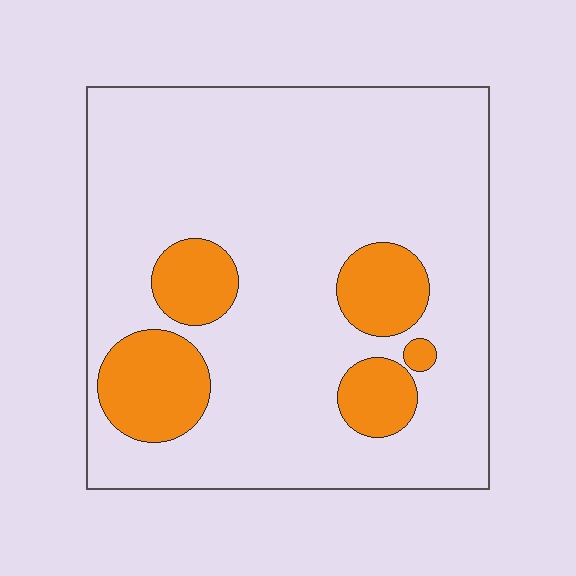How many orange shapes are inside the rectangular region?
5.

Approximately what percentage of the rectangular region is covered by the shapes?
Approximately 20%.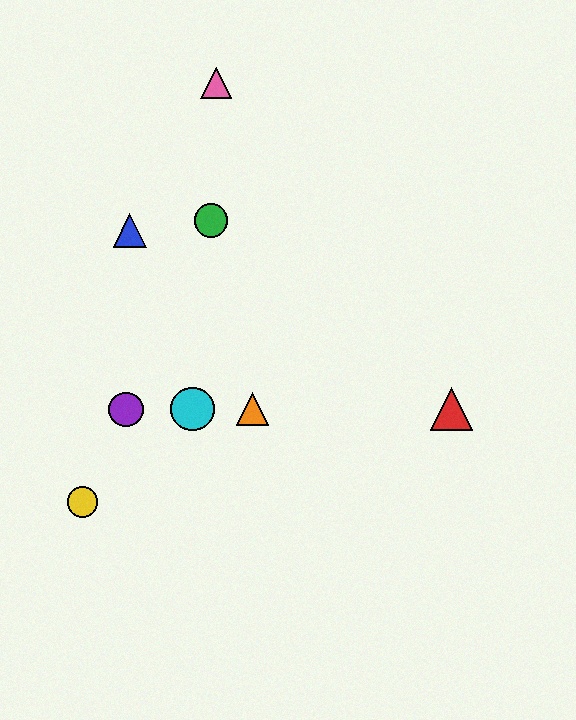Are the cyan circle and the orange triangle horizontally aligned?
Yes, both are at y≈409.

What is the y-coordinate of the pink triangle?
The pink triangle is at y≈83.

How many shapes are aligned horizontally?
4 shapes (the red triangle, the purple circle, the orange triangle, the cyan circle) are aligned horizontally.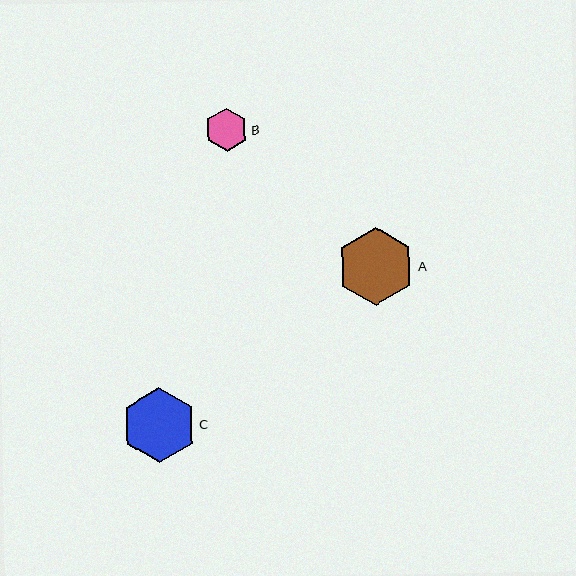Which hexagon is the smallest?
Hexagon B is the smallest with a size of approximately 43 pixels.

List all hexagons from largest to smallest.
From largest to smallest: A, C, B.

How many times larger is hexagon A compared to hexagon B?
Hexagon A is approximately 1.8 times the size of hexagon B.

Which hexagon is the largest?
Hexagon A is the largest with a size of approximately 78 pixels.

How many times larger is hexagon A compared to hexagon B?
Hexagon A is approximately 1.8 times the size of hexagon B.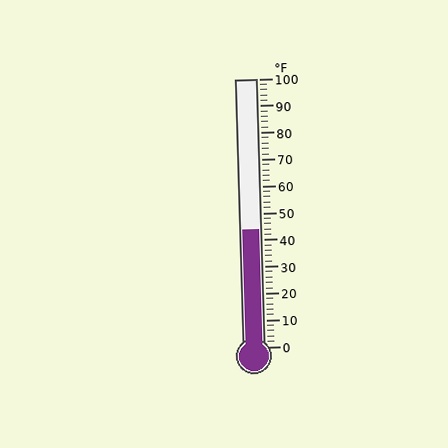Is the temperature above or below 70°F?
The temperature is below 70°F.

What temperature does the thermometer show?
The thermometer shows approximately 44°F.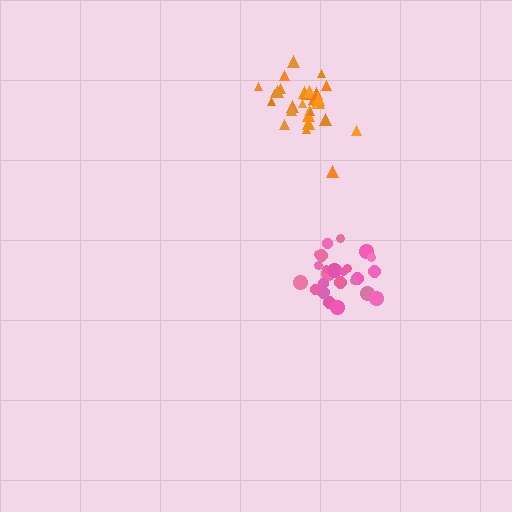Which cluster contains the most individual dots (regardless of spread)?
Orange (32).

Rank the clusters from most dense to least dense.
orange, pink.